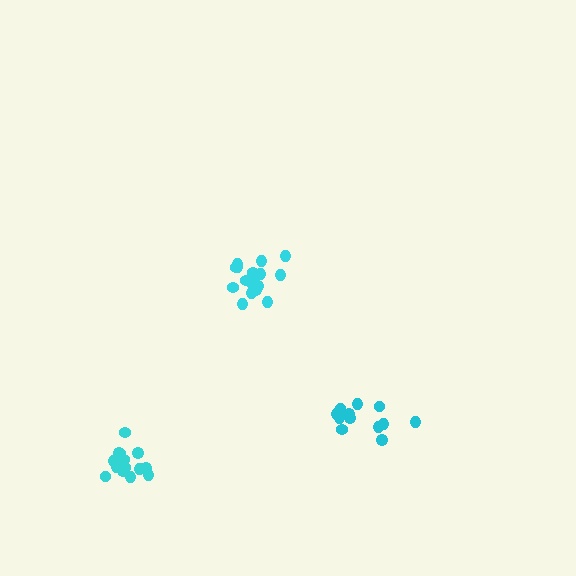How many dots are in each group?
Group 1: 17 dots, Group 2: 12 dots, Group 3: 14 dots (43 total).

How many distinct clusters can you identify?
There are 3 distinct clusters.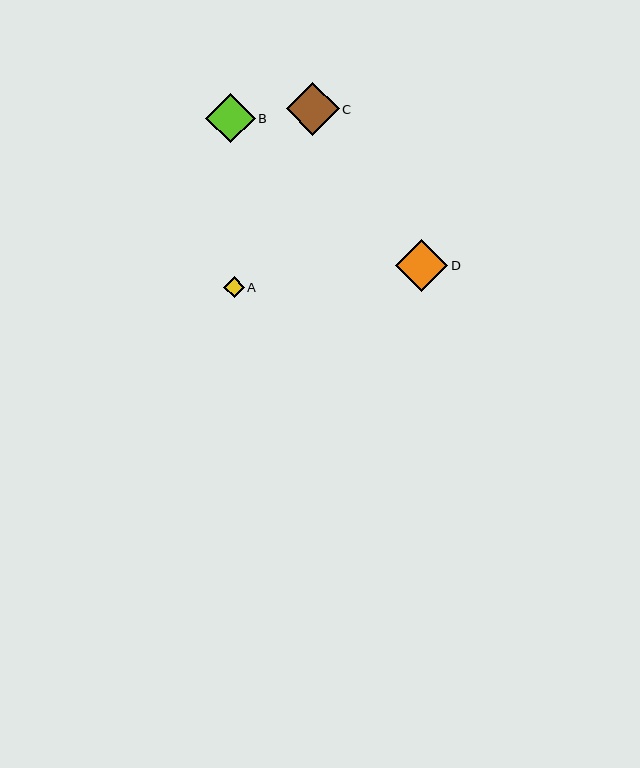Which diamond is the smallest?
Diamond A is the smallest with a size of approximately 21 pixels.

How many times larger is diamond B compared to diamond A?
Diamond B is approximately 2.4 times the size of diamond A.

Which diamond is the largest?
Diamond C is the largest with a size of approximately 53 pixels.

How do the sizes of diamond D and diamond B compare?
Diamond D and diamond B are approximately the same size.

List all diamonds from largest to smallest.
From largest to smallest: C, D, B, A.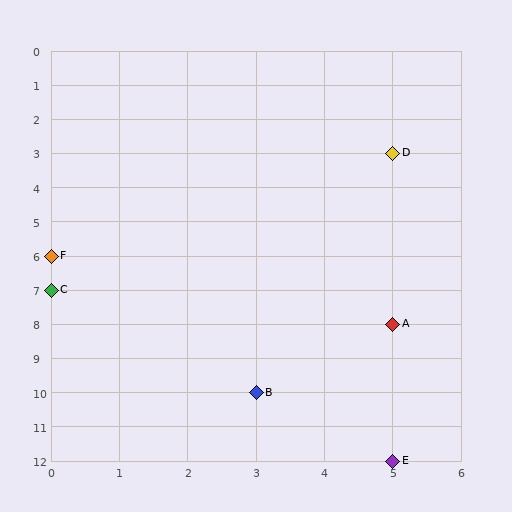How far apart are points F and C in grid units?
Points F and C are 1 row apart.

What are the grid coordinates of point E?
Point E is at grid coordinates (5, 12).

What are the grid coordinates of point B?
Point B is at grid coordinates (3, 10).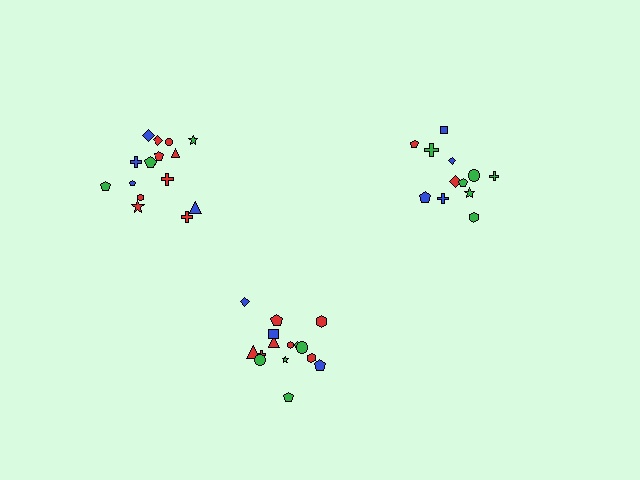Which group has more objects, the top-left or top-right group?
The top-left group.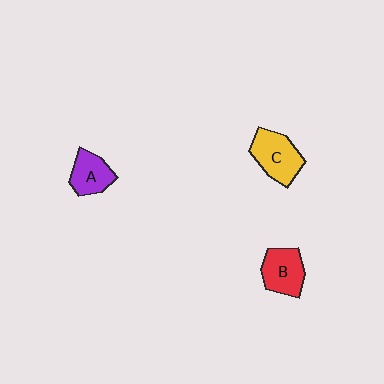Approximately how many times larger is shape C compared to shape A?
Approximately 1.4 times.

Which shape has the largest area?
Shape C (yellow).